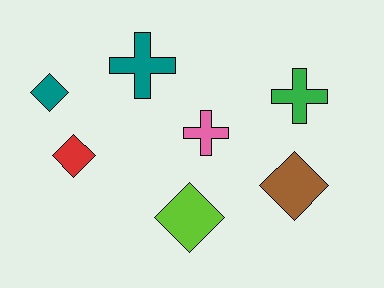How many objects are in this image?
There are 7 objects.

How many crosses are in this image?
There are 3 crosses.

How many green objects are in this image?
There is 1 green object.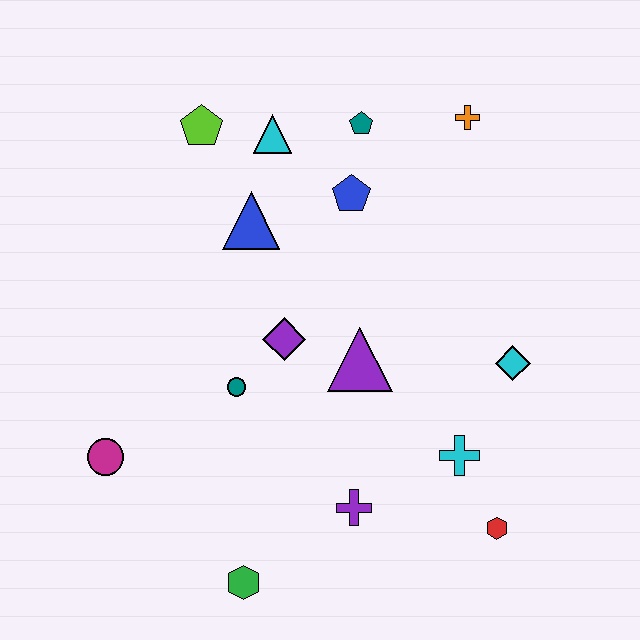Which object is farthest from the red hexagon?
The lime pentagon is farthest from the red hexagon.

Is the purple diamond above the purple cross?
Yes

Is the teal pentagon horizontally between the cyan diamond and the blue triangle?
Yes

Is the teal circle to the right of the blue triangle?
No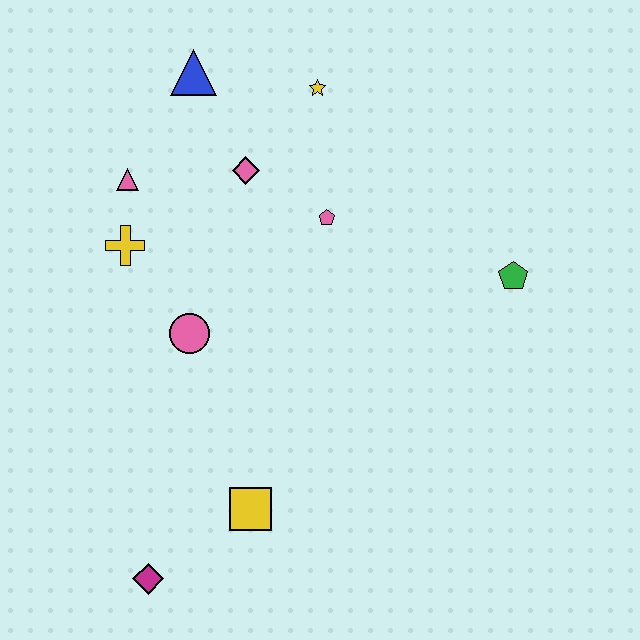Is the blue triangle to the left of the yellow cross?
No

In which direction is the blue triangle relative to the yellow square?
The blue triangle is above the yellow square.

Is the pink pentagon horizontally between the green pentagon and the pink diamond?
Yes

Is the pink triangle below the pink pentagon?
No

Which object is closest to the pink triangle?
The yellow cross is closest to the pink triangle.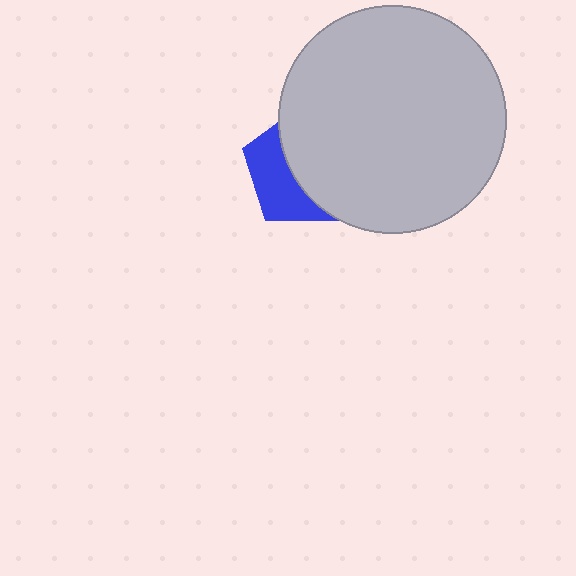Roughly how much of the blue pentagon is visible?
A small part of it is visible (roughly 41%).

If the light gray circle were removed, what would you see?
You would see the complete blue pentagon.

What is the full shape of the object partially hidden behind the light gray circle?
The partially hidden object is a blue pentagon.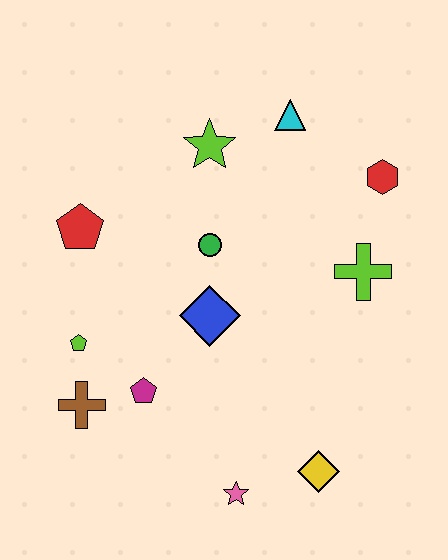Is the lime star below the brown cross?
No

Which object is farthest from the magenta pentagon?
The red hexagon is farthest from the magenta pentagon.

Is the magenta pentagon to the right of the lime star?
No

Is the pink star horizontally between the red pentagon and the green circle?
No